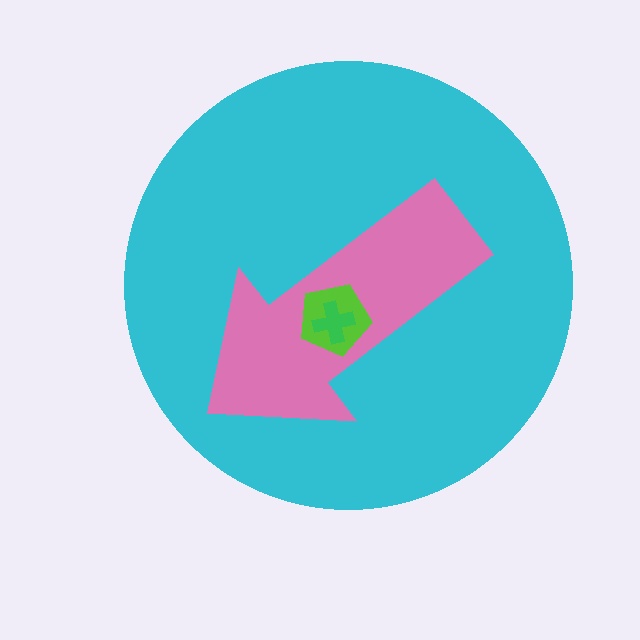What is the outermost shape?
The cyan circle.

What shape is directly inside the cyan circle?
The pink arrow.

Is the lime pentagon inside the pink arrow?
Yes.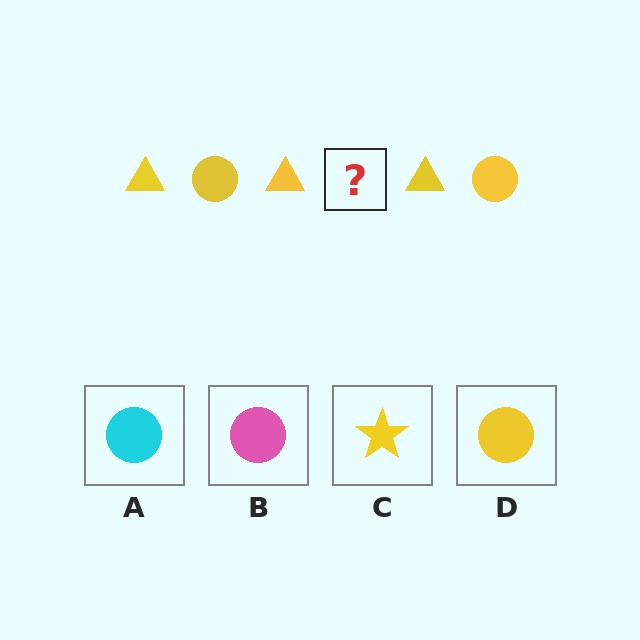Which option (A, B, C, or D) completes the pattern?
D.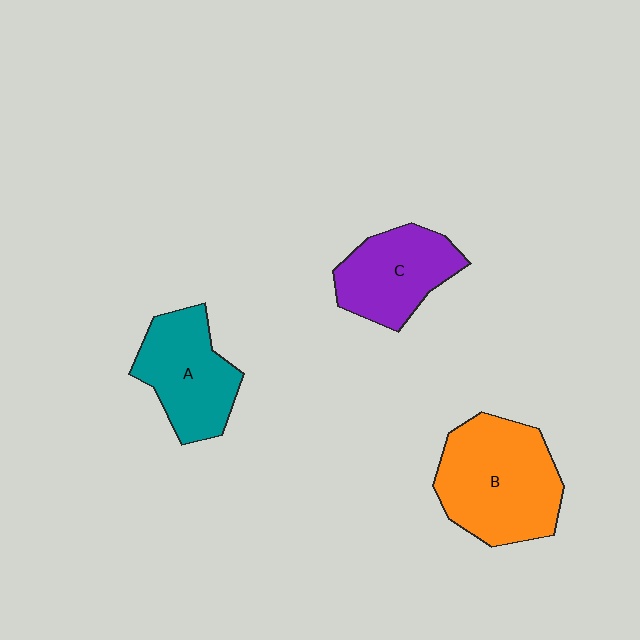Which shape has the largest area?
Shape B (orange).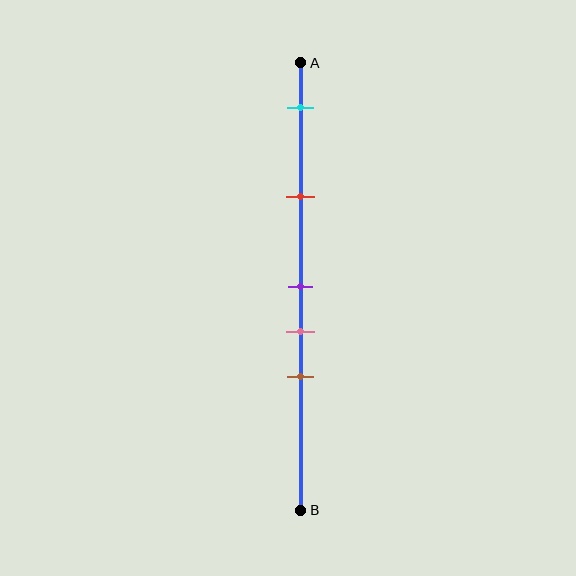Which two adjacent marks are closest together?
The purple and pink marks are the closest adjacent pair.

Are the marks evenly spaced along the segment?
No, the marks are not evenly spaced.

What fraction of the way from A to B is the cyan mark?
The cyan mark is approximately 10% (0.1) of the way from A to B.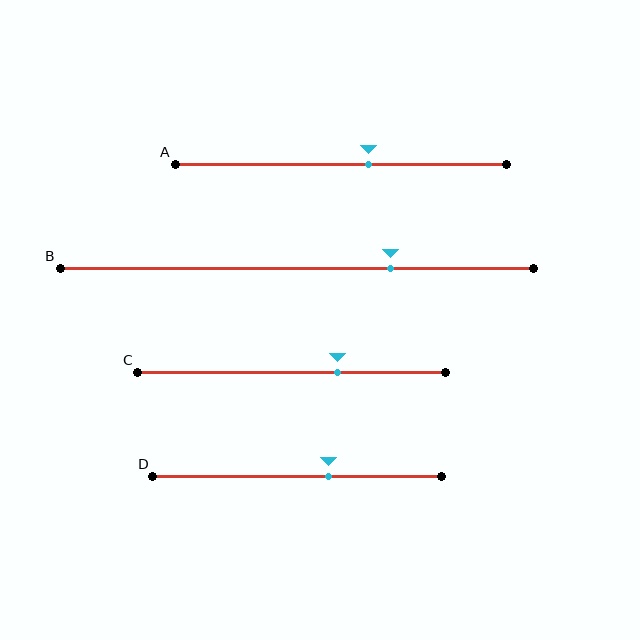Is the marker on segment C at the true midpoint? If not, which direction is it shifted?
No, the marker on segment C is shifted to the right by about 15% of the segment length.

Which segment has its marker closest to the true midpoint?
Segment A has its marker closest to the true midpoint.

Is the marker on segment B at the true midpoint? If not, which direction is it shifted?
No, the marker on segment B is shifted to the right by about 20% of the segment length.